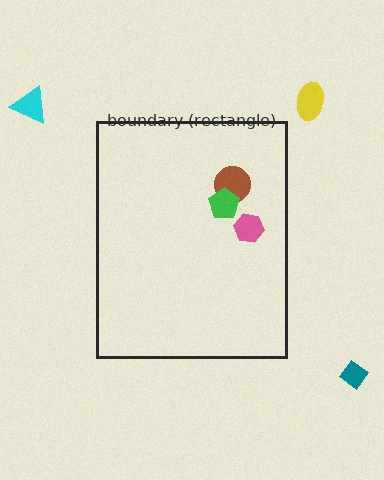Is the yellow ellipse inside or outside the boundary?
Outside.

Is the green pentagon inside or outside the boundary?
Inside.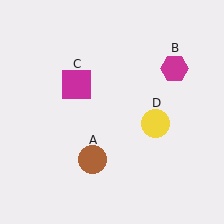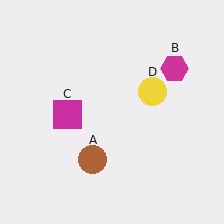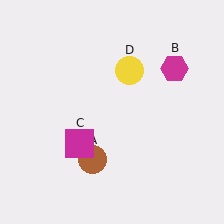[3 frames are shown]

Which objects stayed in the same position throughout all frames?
Brown circle (object A) and magenta hexagon (object B) remained stationary.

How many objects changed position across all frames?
2 objects changed position: magenta square (object C), yellow circle (object D).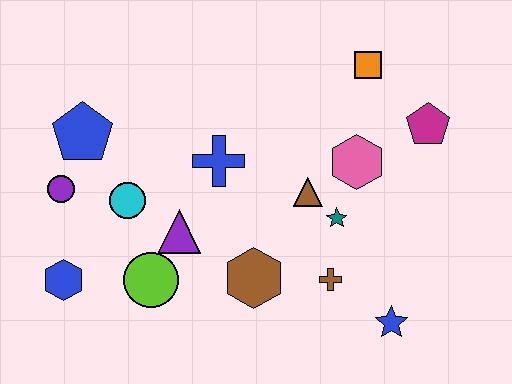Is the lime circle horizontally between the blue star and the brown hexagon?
No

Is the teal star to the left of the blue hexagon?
No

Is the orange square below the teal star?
No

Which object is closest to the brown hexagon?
The brown cross is closest to the brown hexagon.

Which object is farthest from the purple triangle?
The magenta pentagon is farthest from the purple triangle.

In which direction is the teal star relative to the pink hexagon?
The teal star is below the pink hexagon.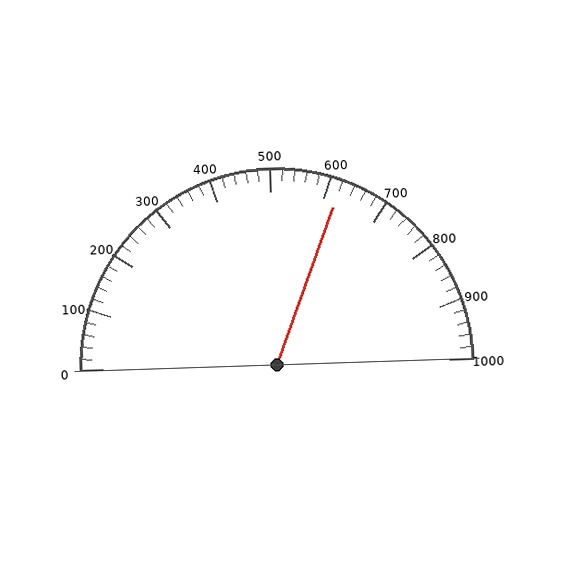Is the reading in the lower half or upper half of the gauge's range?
The reading is in the upper half of the range (0 to 1000).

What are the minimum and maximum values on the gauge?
The gauge ranges from 0 to 1000.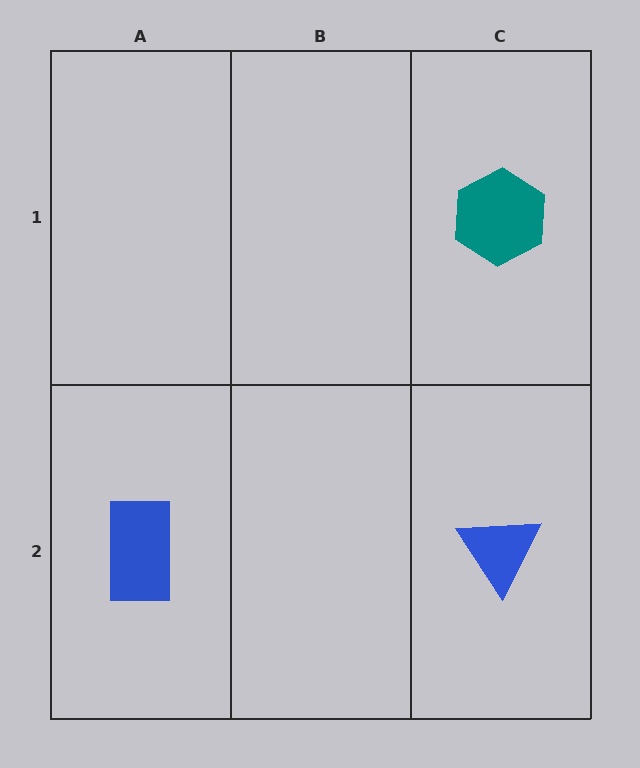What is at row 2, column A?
A blue rectangle.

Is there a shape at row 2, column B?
No, that cell is empty.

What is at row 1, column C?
A teal hexagon.